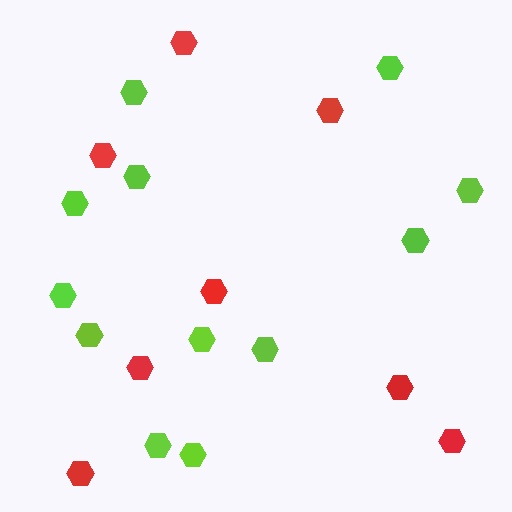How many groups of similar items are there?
There are 2 groups: one group of red hexagons (8) and one group of lime hexagons (12).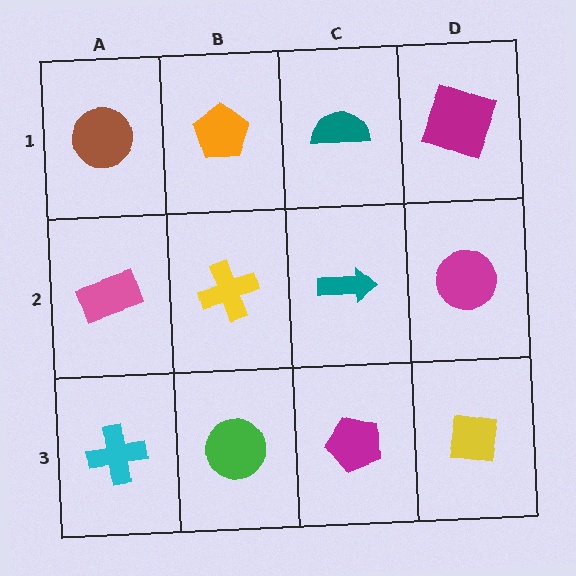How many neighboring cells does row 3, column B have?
3.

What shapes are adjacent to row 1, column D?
A magenta circle (row 2, column D), a teal semicircle (row 1, column C).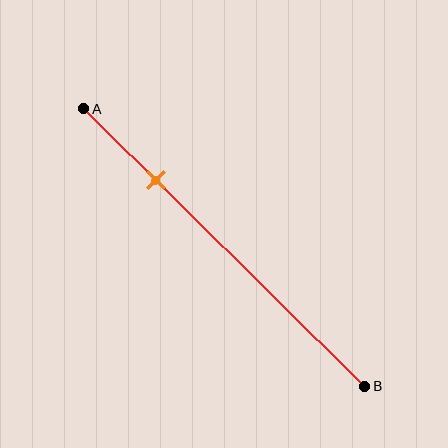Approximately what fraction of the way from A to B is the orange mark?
The orange mark is approximately 25% of the way from A to B.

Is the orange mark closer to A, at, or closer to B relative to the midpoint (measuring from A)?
The orange mark is closer to point A than the midpoint of segment AB.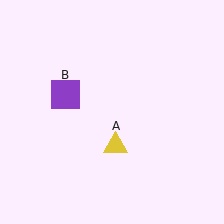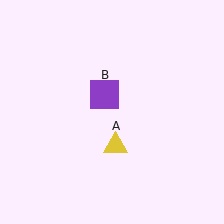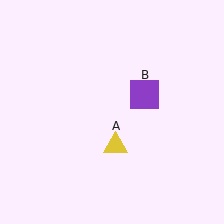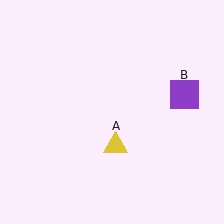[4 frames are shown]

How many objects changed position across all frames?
1 object changed position: purple square (object B).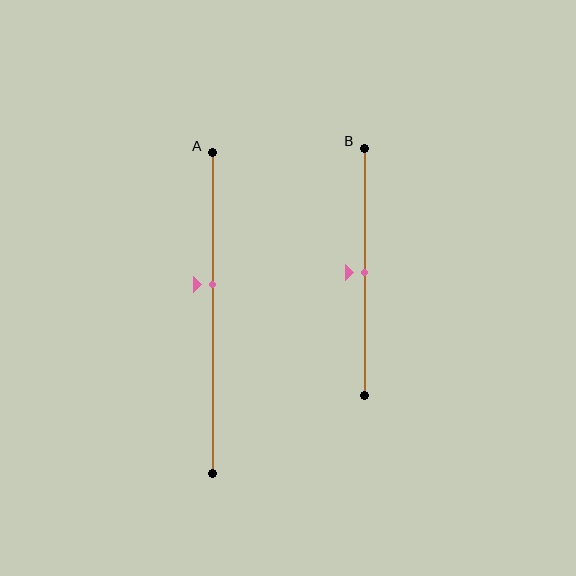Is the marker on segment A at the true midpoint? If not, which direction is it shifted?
No, the marker on segment A is shifted upward by about 9% of the segment length.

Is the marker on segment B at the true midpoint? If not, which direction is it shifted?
Yes, the marker on segment B is at the true midpoint.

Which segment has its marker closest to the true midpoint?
Segment B has its marker closest to the true midpoint.